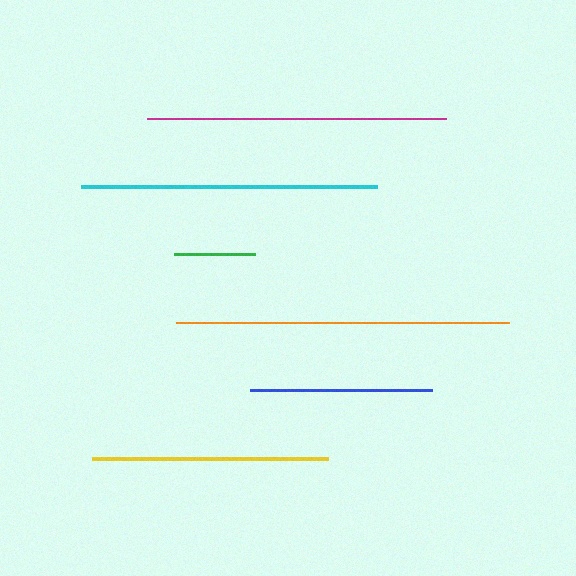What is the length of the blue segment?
The blue segment is approximately 182 pixels long.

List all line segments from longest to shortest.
From longest to shortest: orange, magenta, cyan, yellow, blue, green.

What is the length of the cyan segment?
The cyan segment is approximately 297 pixels long.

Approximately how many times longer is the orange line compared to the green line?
The orange line is approximately 4.1 times the length of the green line.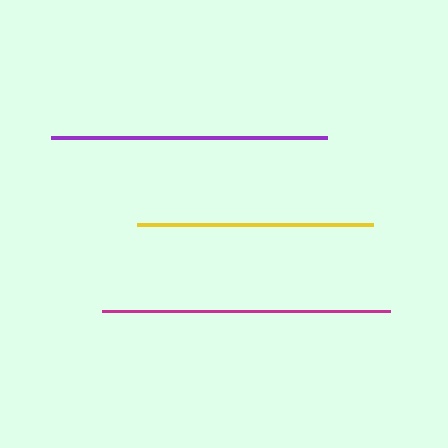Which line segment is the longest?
The magenta line is the longest at approximately 287 pixels.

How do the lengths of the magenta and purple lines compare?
The magenta and purple lines are approximately the same length.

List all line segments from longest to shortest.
From longest to shortest: magenta, purple, yellow.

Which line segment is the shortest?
The yellow line is the shortest at approximately 236 pixels.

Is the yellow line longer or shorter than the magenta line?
The magenta line is longer than the yellow line.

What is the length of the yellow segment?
The yellow segment is approximately 236 pixels long.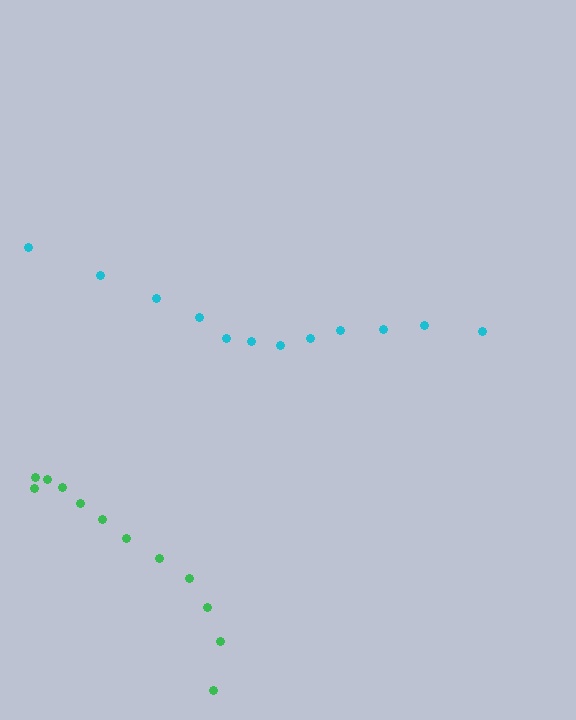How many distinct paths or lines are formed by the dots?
There are 2 distinct paths.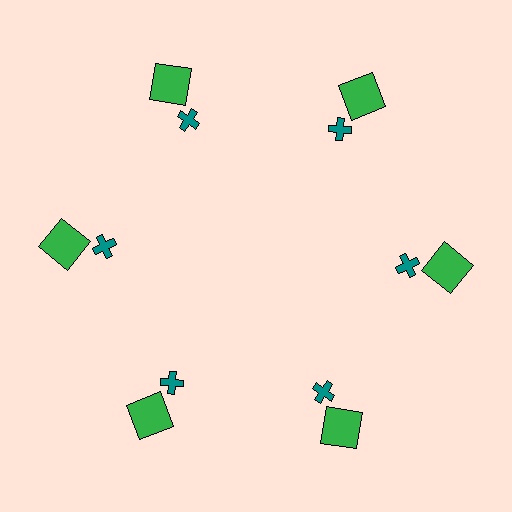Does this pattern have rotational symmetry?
Yes, this pattern has 6-fold rotational symmetry. It looks the same after rotating 60 degrees around the center.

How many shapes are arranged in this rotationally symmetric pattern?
There are 12 shapes, arranged in 6 groups of 2.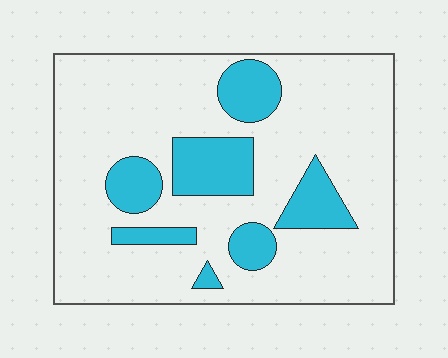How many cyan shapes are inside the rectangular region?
7.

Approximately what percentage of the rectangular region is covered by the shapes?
Approximately 20%.